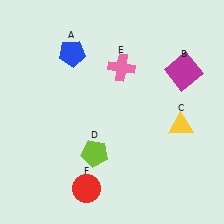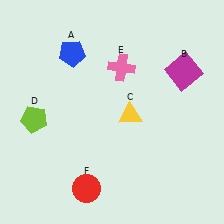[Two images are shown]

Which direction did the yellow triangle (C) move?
The yellow triangle (C) moved left.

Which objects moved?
The objects that moved are: the yellow triangle (C), the lime pentagon (D).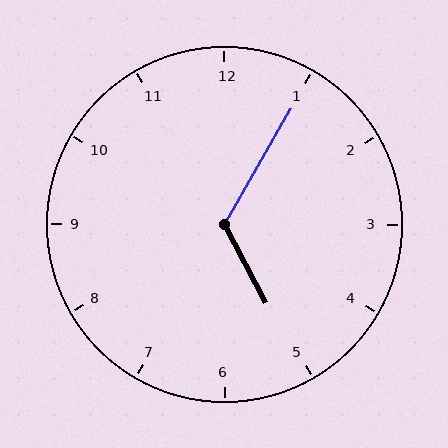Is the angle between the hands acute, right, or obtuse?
It is obtuse.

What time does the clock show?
5:05.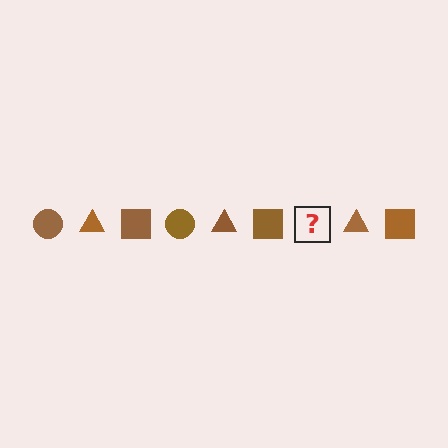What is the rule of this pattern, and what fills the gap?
The rule is that the pattern cycles through circle, triangle, square shapes in brown. The gap should be filled with a brown circle.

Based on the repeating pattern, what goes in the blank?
The blank should be a brown circle.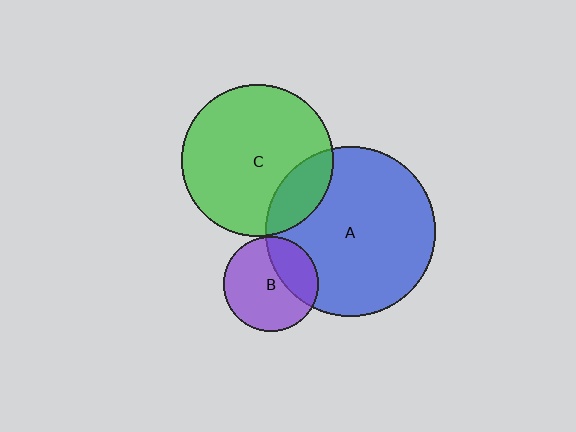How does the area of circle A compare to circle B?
Approximately 3.2 times.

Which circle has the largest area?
Circle A (blue).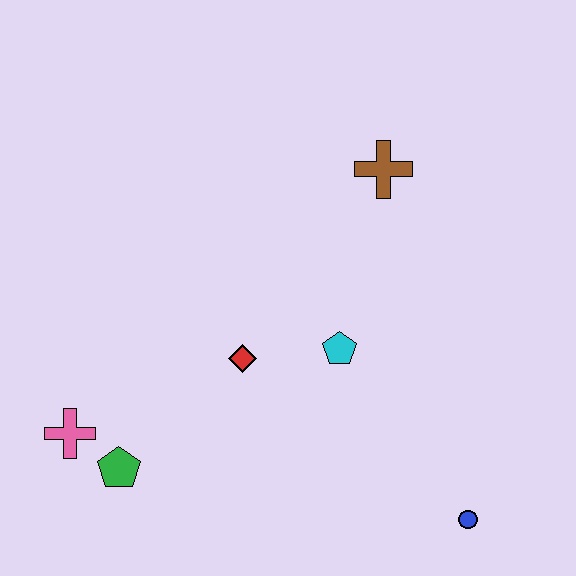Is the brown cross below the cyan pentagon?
No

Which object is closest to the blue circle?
The cyan pentagon is closest to the blue circle.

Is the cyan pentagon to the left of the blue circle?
Yes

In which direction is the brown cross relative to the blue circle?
The brown cross is above the blue circle.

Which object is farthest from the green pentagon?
The brown cross is farthest from the green pentagon.